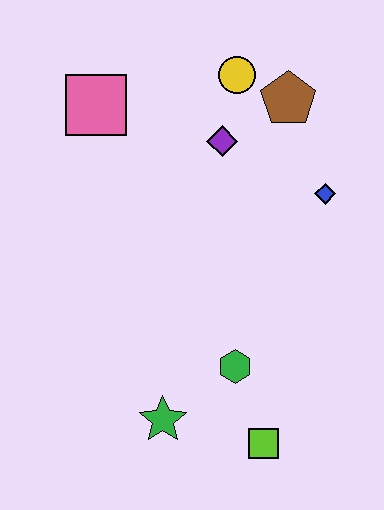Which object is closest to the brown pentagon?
The yellow circle is closest to the brown pentagon.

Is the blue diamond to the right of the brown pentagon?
Yes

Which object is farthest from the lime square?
The pink square is farthest from the lime square.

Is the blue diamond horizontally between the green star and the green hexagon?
No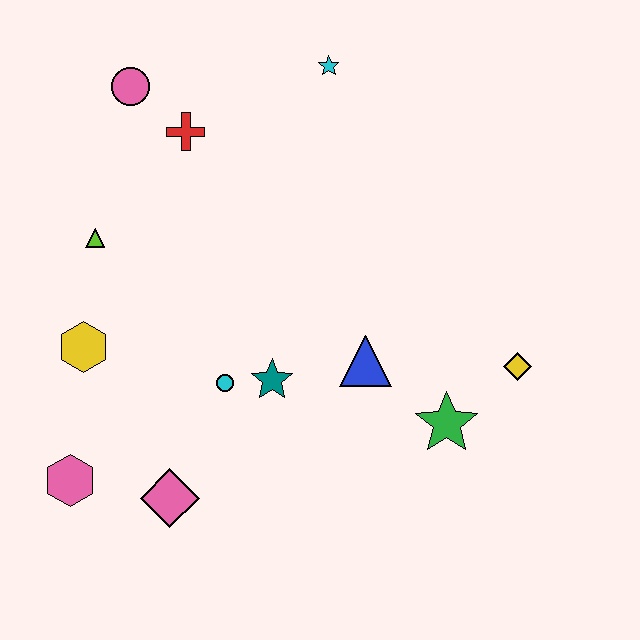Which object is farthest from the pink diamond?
The cyan star is farthest from the pink diamond.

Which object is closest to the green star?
The yellow diamond is closest to the green star.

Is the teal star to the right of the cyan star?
No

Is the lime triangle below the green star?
No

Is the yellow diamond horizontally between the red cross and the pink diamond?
No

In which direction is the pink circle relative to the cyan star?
The pink circle is to the left of the cyan star.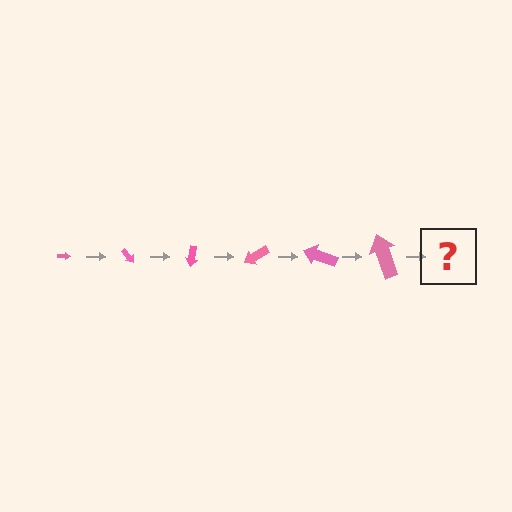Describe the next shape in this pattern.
It should be an arrow, larger than the previous one and rotated 300 degrees from the start.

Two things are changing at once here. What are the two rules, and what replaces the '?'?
The two rules are that the arrow grows larger each step and it rotates 50 degrees each step. The '?' should be an arrow, larger than the previous one and rotated 300 degrees from the start.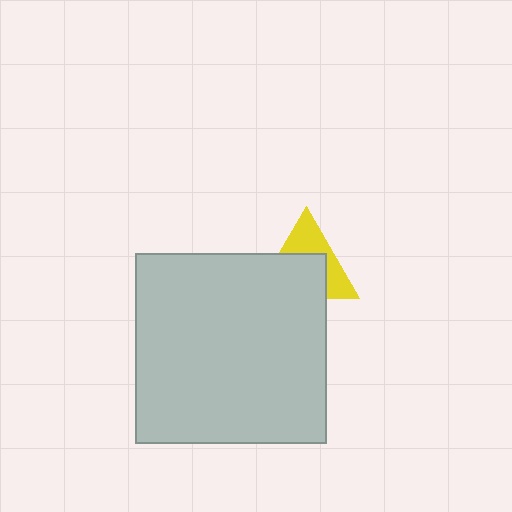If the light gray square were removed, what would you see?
You would see the complete yellow triangle.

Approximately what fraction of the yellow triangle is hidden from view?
Roughly 56% of the yellow triangle is hidden behind the light gray square.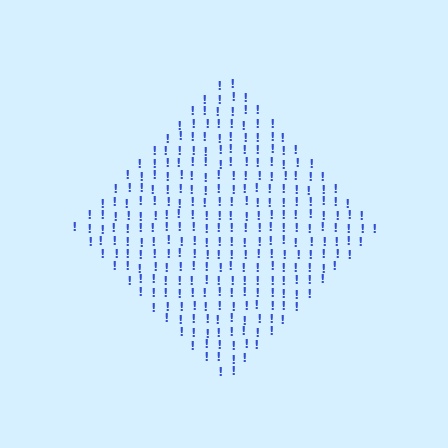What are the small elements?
The small elements are exclamation marks.